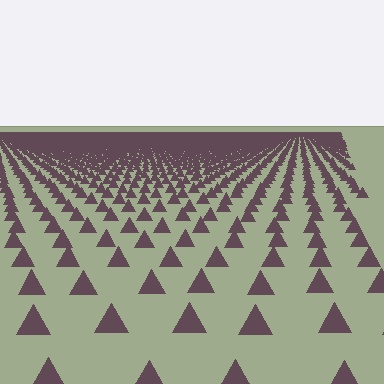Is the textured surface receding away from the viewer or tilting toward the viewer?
The surface is receding away from the viewer. Texture elements get smaller and denser toward the top.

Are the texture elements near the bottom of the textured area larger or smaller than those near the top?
Larger. Near the bottom, elements are closer to the viewer and appear at a bigger on-screen size.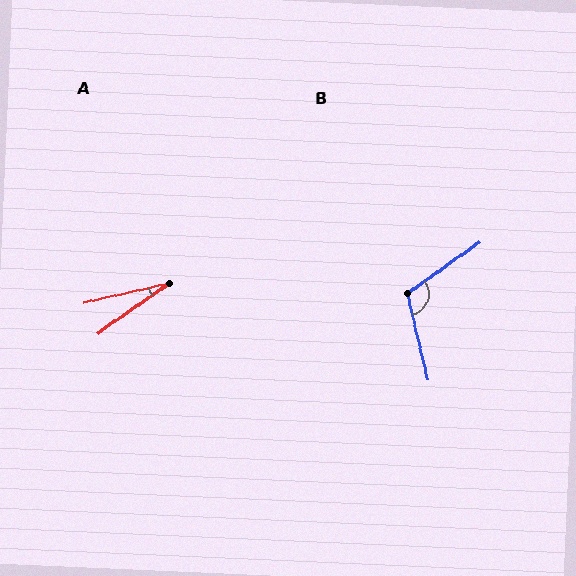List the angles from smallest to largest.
A (22°), B (111°).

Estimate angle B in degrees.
Approximately 111 degrees.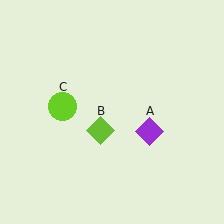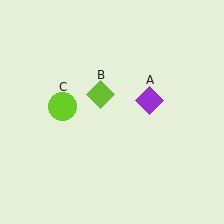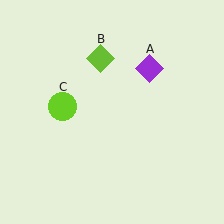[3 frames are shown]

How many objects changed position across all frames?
2 objects changed position: purple diamond (object A), lime diamond (object B).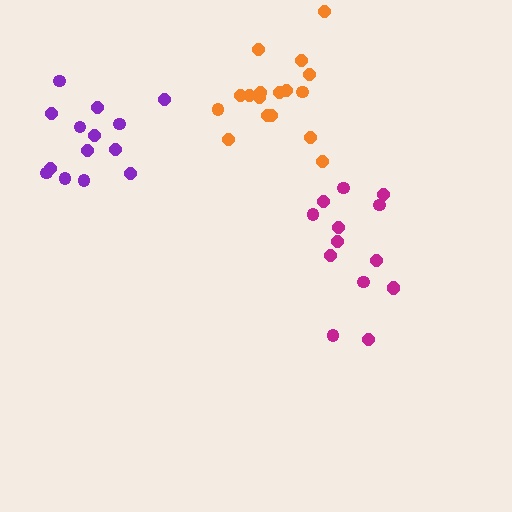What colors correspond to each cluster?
The clusters are colored: purple, orange, magenta.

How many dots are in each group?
Group 1: 14 dots, Group 2: 17 dots, Group 3: 14 dots (45 total).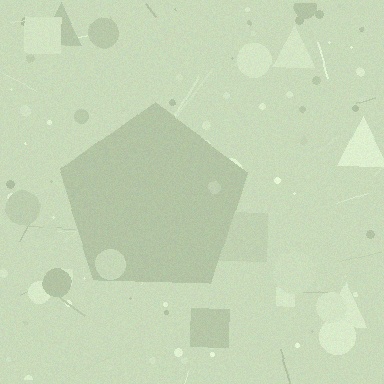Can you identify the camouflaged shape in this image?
The camouflaged shape is a pentagon.